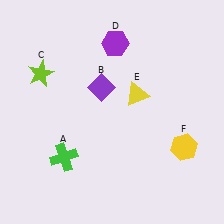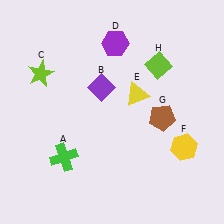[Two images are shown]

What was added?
A brown pentagon (G), a lime diamond (H) were added in Image 2.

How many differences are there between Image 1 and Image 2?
There are 2 differences between the two images.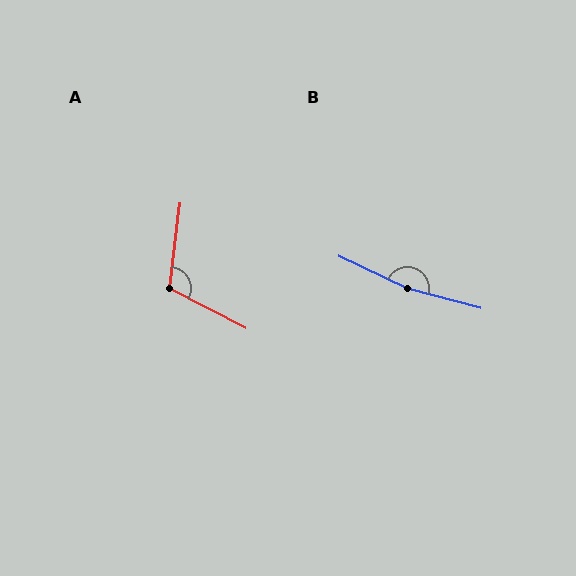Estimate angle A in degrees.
Approximately 110 degrees.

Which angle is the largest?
B, at approximately 169 degrees.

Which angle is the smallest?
A, at approximately 110 degrees.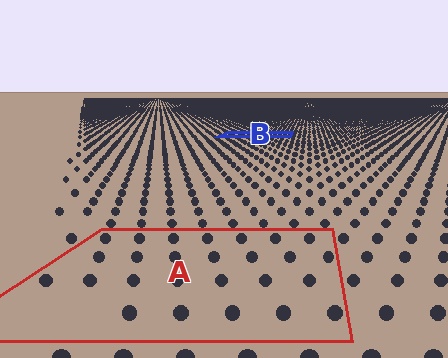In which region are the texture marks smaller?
The texture marks are smaller in region B, because it is farther away.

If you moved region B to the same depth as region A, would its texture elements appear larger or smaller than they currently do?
They would appear larger. At a closer depth, the same texture elements are projected at a bigger on-screen size.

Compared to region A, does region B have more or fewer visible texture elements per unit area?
Region B has more texture elements per unit area — they are packed more densely because it is farther away.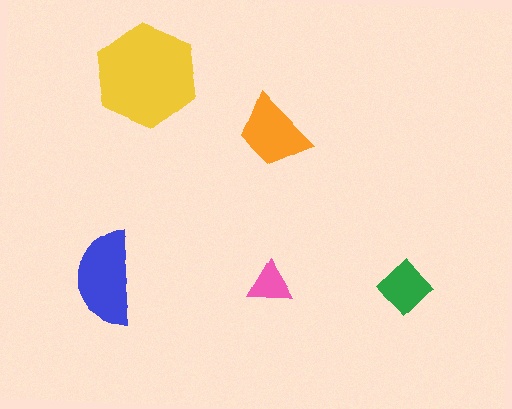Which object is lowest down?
The blue semicircle is bottommost.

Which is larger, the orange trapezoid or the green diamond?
The orange trapezoid.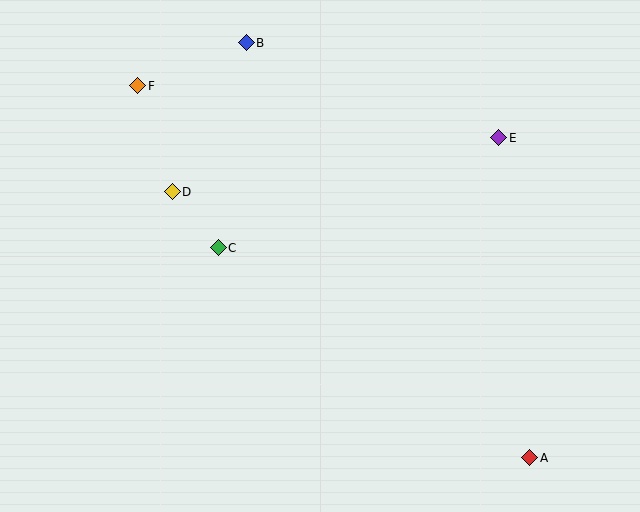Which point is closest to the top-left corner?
Point F is closest to the top-left corner.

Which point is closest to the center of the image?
Point C at (218, 248) is closest to the center.